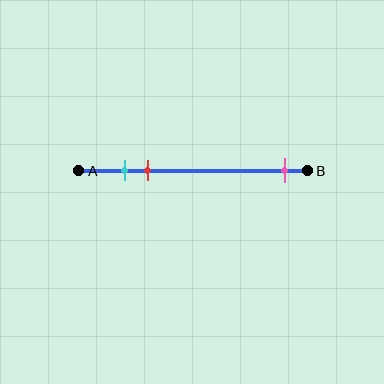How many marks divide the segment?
There are 3 marks dividing the segment.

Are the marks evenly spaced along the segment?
No, the marks are not evenly spaced.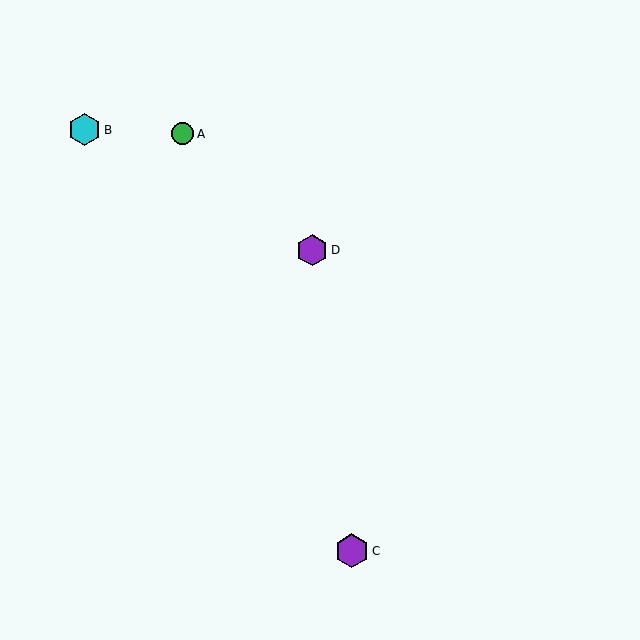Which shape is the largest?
The purple hexagon (labeled C) is the largest.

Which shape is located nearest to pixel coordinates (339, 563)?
The purple hexagon (labeled C) at (352, 551) is nearest to that location.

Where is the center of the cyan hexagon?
The center of the cyan hexagon is at (85, 130).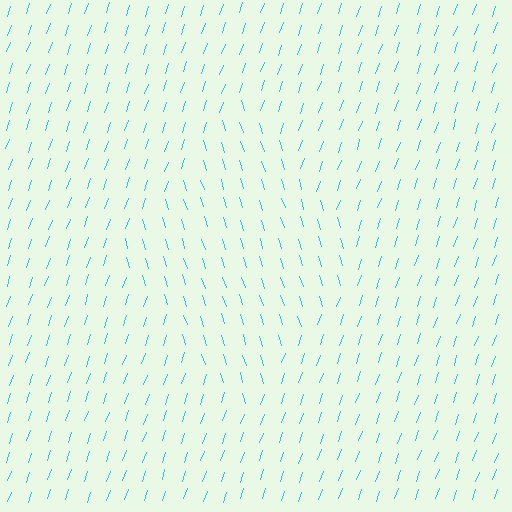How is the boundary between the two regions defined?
The boundary is defined purely by a change in line orientation (approximately 36 degrees difference). All lines are the same color and thickness.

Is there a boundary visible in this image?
Yes, there is a texture boundary formed by a change in line orientation.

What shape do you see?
I see a diamond.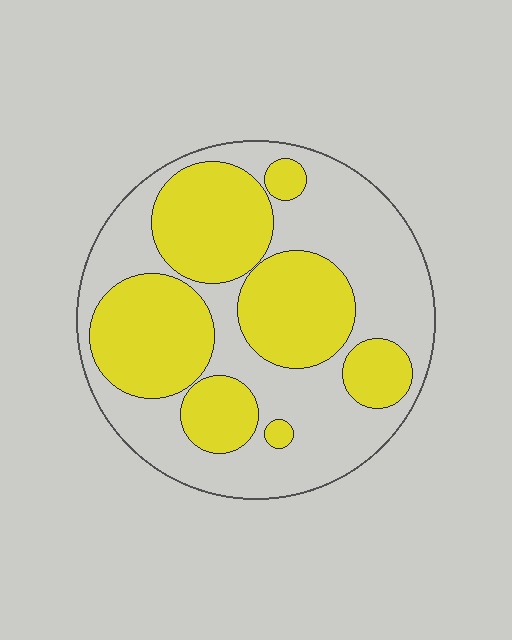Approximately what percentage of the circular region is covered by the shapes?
Approximately 45%.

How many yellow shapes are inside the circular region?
7.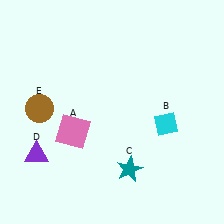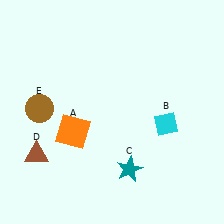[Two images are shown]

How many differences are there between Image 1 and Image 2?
There are 2 differences between the two images.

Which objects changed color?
A changed from pink to orange. D changed from purple to brown.